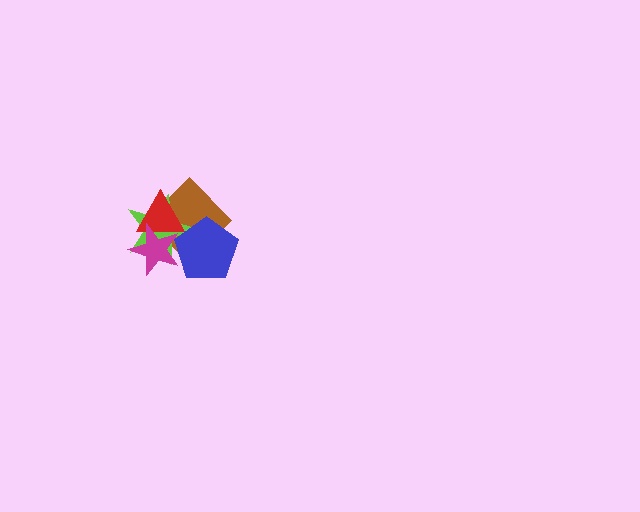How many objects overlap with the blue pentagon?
3 objects overlap with the blue pentagon.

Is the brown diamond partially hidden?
Yes, it is partially covered by another shape.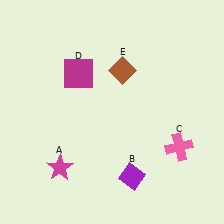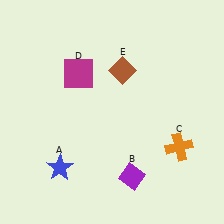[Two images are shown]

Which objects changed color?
A changed from magenta to blue. C changed from pink to orange.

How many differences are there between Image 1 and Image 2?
There are 2 differences between the two images.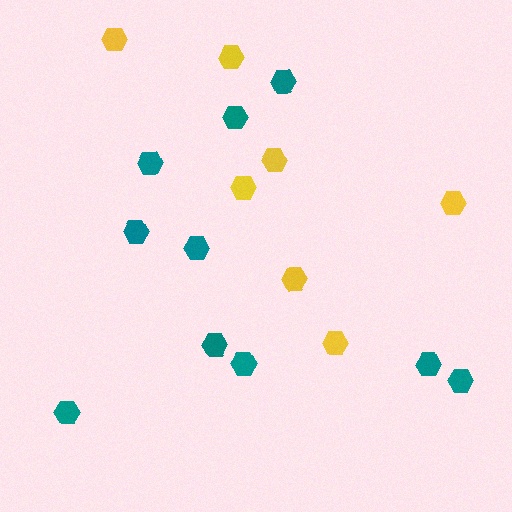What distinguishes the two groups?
There are 2 groups: one group of teal hexagons (10) and one group of yellow hexagons (7).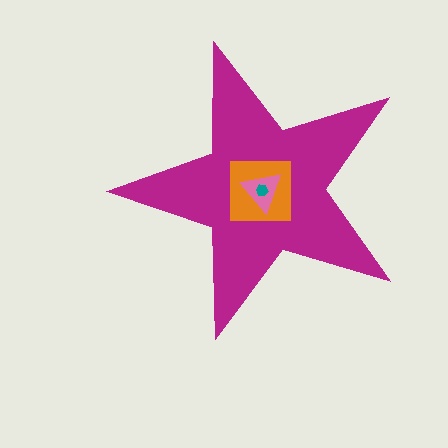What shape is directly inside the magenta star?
The orange square.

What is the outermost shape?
The magenta star.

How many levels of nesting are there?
4.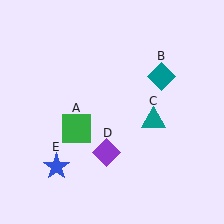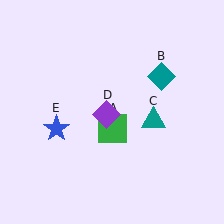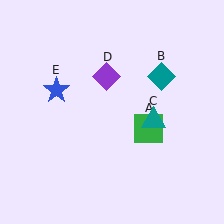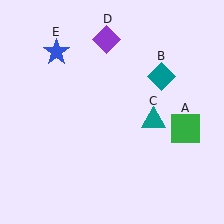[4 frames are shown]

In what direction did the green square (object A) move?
The green square (object A) moved right.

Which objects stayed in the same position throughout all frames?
Teal diamond (object B) and teal triangle (object C) remained stationary.